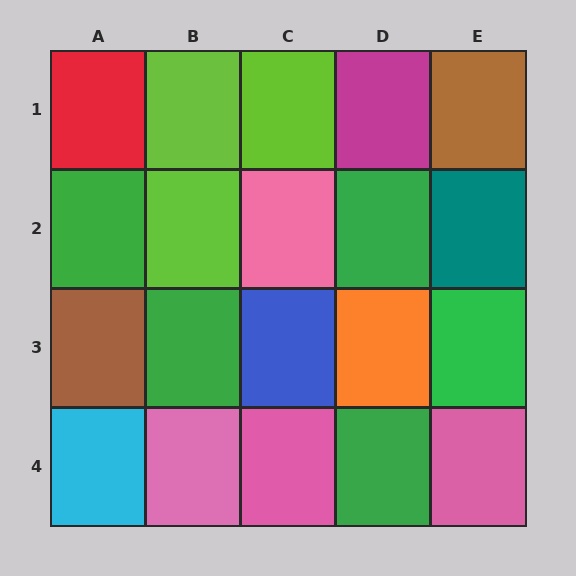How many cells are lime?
3 cells are lime.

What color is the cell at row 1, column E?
Brown.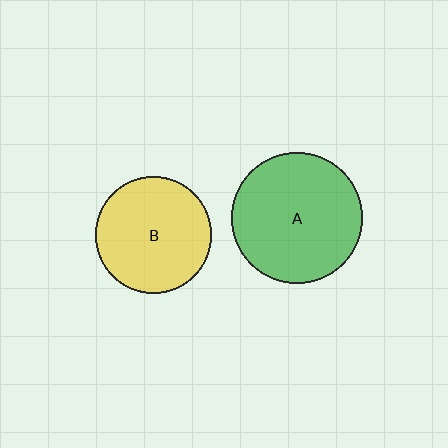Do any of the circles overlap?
No, none of the circles overlap.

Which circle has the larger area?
Circle A (green).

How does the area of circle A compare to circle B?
Approximately 1.3 times.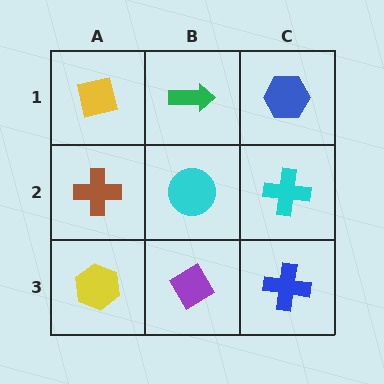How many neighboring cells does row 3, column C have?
2.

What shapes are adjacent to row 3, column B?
A cyan circle (row 2, column B), a yellow hexagon (row 3, column A), a blue cross (row 3, column C).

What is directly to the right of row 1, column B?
A blue hexagon.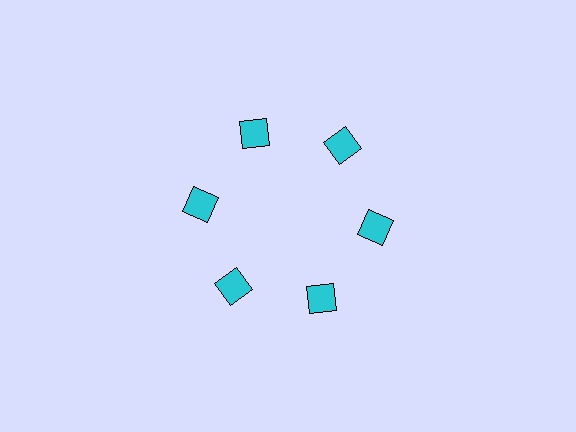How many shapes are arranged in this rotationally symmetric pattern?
There are 6 shapes, arranged in 6 groups of 1.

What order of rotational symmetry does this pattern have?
This pattern has 6-fold rotational symmetry.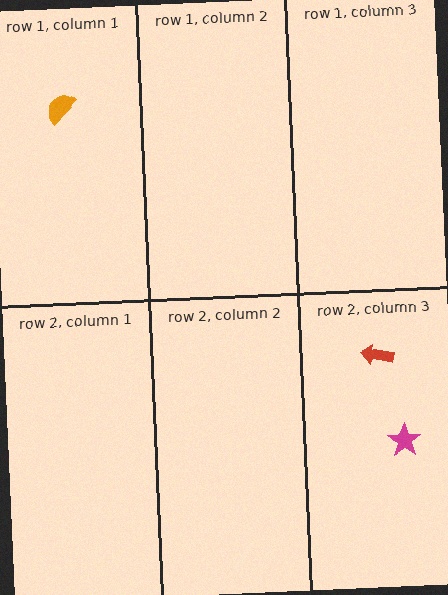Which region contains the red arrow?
The row 2, column 3 region.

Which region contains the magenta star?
The row 2, column 3 region.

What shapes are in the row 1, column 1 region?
The orange semicircle.